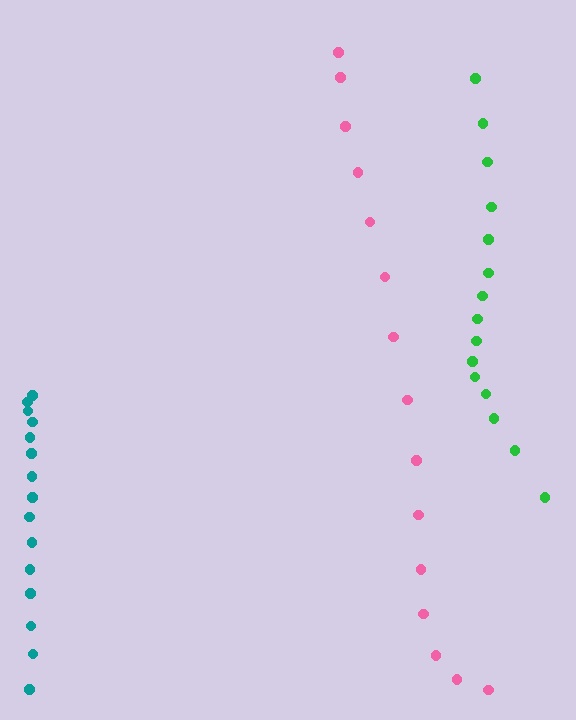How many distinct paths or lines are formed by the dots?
There are 3 distinct paths.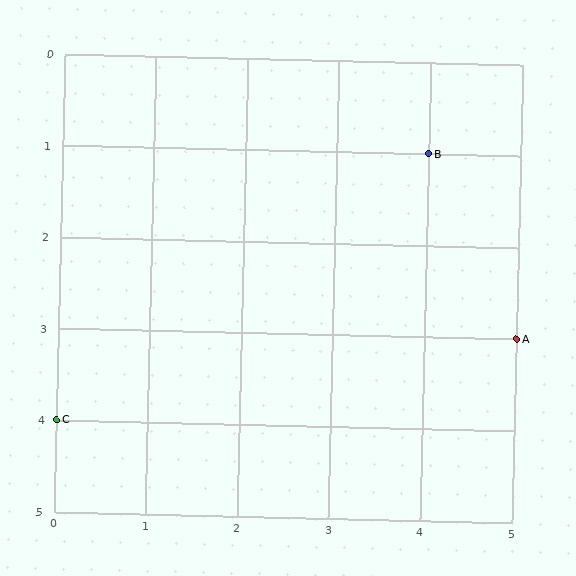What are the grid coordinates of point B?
Point B is at grid coordinates (4, 1).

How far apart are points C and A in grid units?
Points C and A are 5 columns and 1 row apart (about 5.1 grid units diagonally).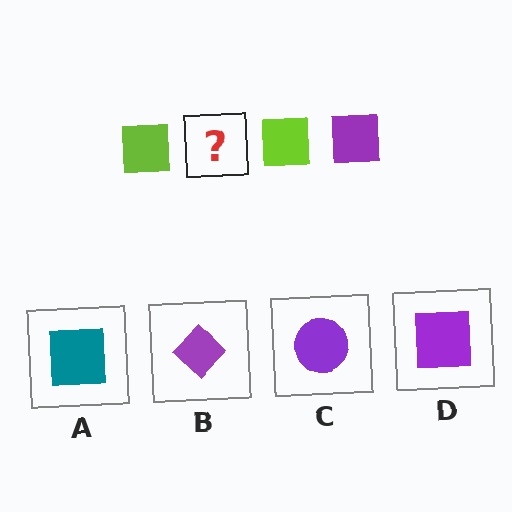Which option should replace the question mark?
Option D.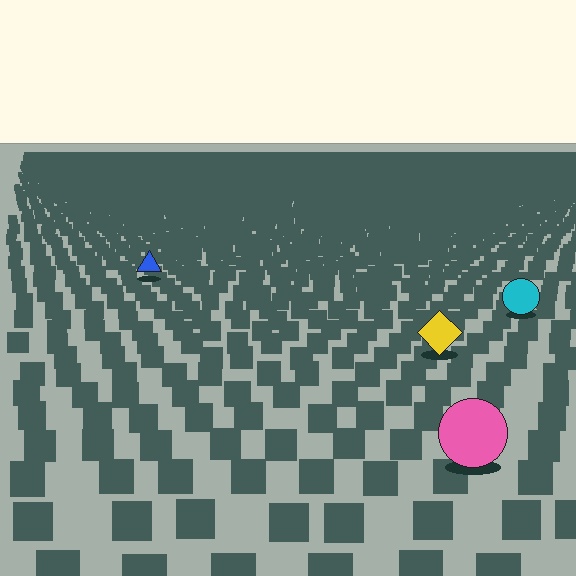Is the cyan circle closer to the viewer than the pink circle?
No. The pink circle is closer — you can tell from the texture gradient: the ground texture is coarser near it.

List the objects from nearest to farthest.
From nearest to farthest: the pink circle, the yellow diamond, the cyan circle, the blue triangle.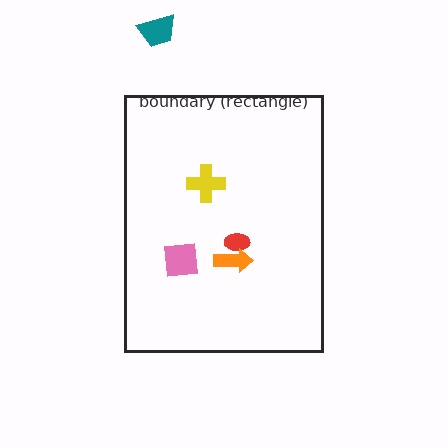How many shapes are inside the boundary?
4 inside, 1 outside.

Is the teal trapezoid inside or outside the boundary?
Outside.